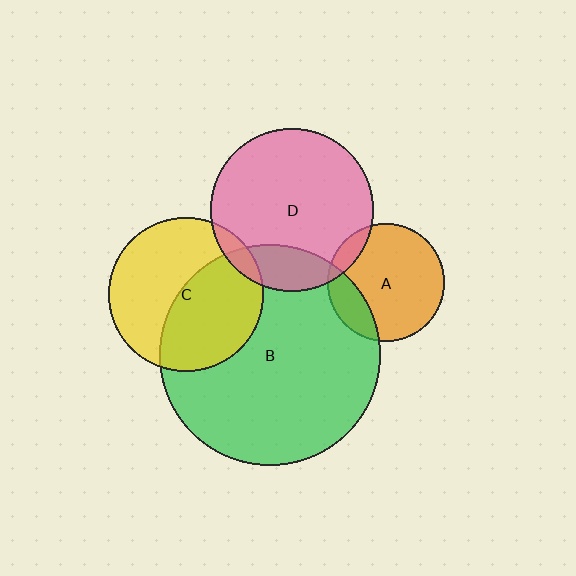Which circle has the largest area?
Circle B (green).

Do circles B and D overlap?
Yes.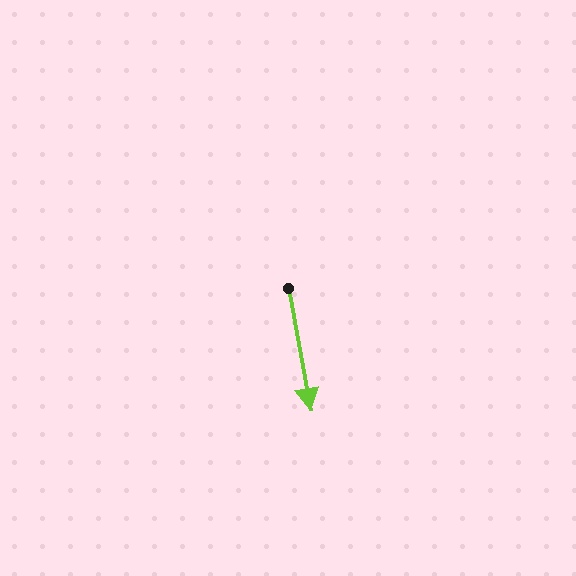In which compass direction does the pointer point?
South.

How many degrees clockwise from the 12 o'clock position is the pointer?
Approximately 170 degrees.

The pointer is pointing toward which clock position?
Roughly 6 o'clock.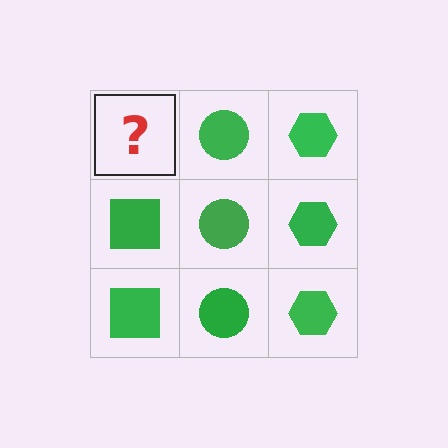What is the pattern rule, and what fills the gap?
The rule is that each column has a consistent shape. The gap should be filled with a green square.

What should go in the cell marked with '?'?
The missing cell should contain a green square.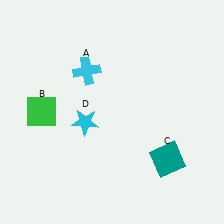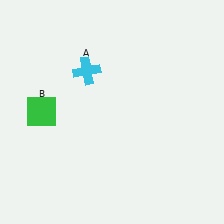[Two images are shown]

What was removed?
The teal square (C), the cyan star (D) were removed in Image 2.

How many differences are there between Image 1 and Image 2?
There are 2 differences between the two images.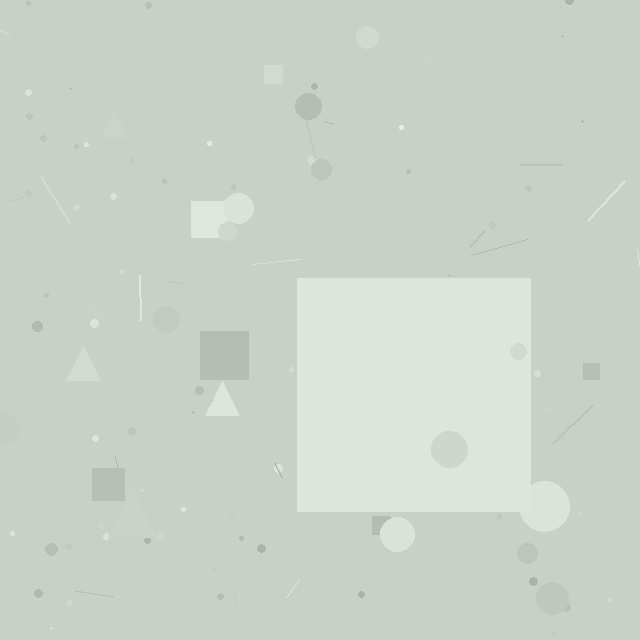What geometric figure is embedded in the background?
A square is embedded in the background.